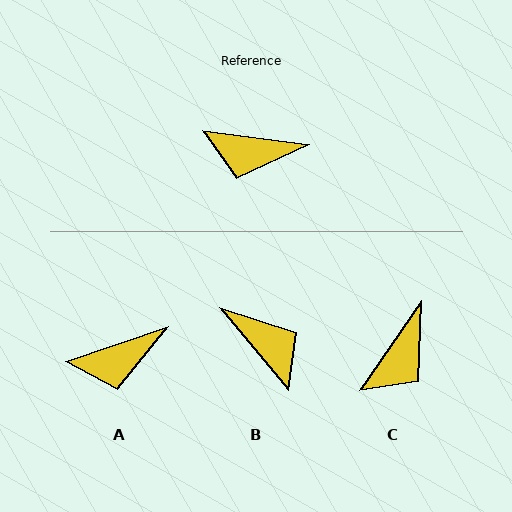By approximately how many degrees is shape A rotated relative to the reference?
Approximately 26 degrees counter-clockwise.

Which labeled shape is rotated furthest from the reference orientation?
B, about 137 degrees away.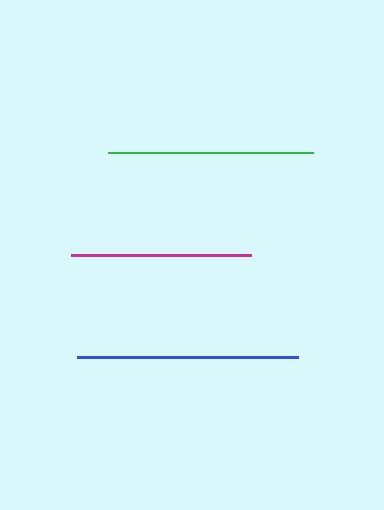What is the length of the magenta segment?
The magenta segment is approximately 180 pixels long.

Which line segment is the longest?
The blue line is the longest at approximately 222 pixels.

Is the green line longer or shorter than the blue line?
The blue line is longer than the green line.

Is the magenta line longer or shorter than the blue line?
The blue line is longer than the magenta line.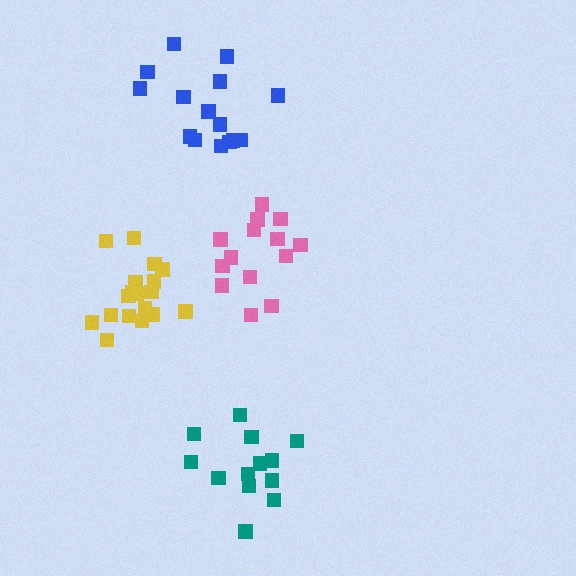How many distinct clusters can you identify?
There are 4 distinct clusters.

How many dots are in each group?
Group 1: 15 dots, Group 2: 14 dots, Group 3: 13 dots, Group 4: 18 dots (60 total).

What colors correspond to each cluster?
The clusters are colored: blue, pink, teal, yellow.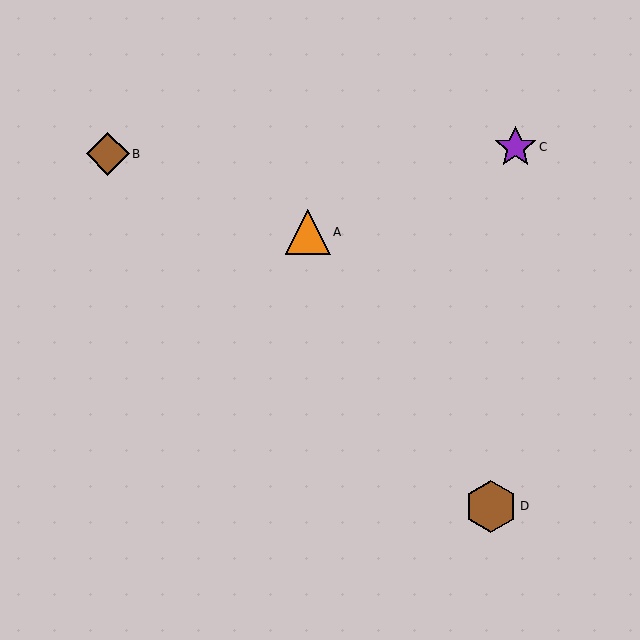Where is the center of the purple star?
The center of the purple star is at (515, 147).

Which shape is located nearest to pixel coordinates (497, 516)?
The brown hexagon (labeled D) at (491, 506) is nearest to that location.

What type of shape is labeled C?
Shape C is a purple star.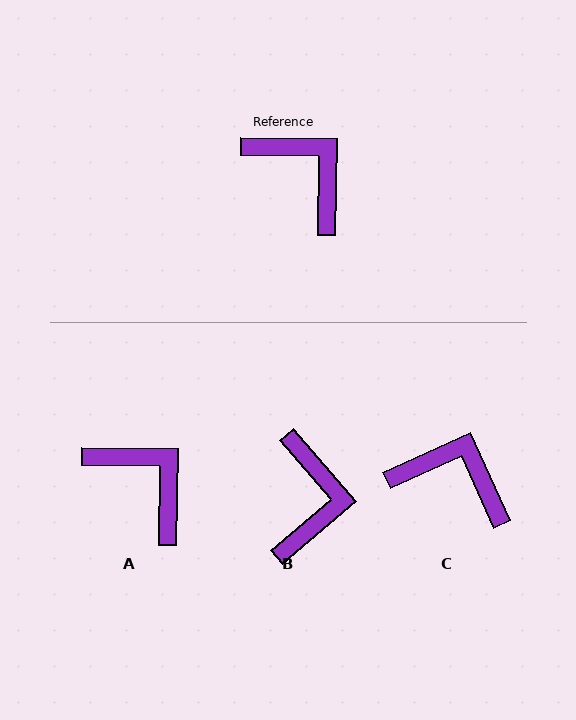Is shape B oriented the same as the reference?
No, it is off by about 48 degrees.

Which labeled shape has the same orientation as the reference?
A.